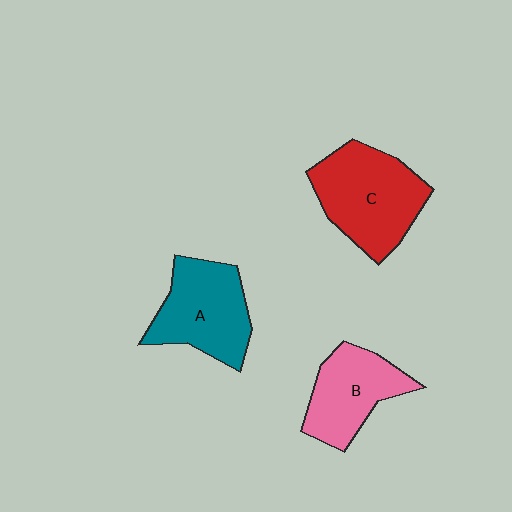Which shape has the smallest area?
Shape B (pink).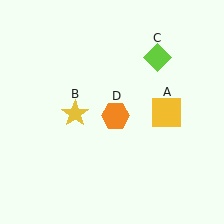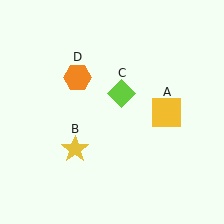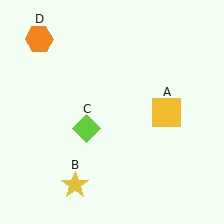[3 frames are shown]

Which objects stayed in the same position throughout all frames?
Yellow square (object A) remained stationary.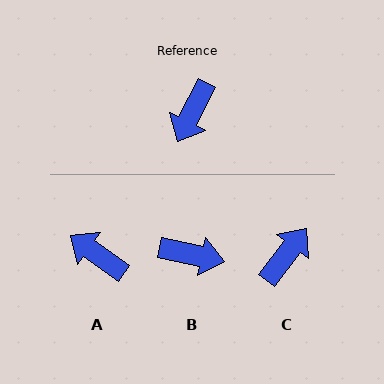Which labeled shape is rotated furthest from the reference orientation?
C, about 169 degrees away.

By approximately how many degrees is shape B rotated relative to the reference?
Approximately 105 degrees counter-clockwise.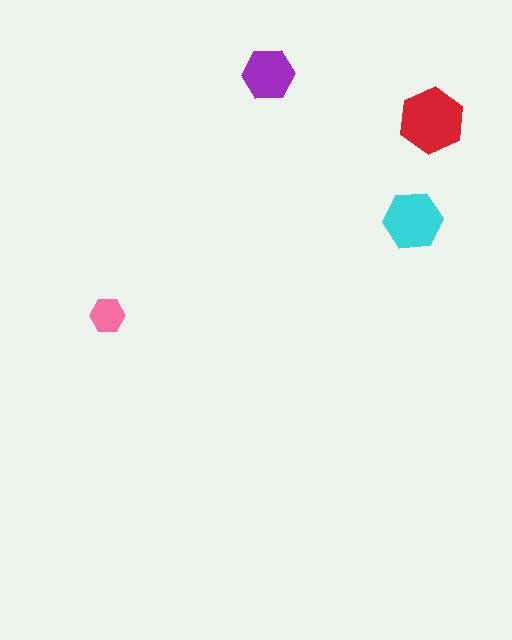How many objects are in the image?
There are 4 objects in the image.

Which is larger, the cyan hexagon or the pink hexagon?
The cyan one.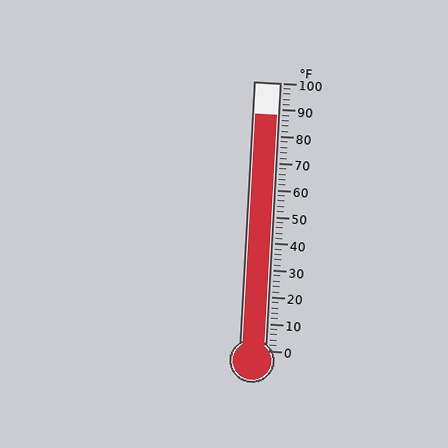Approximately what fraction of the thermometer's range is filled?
The thermometer is filled to approximately 90% of its range.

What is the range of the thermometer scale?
The thermometer scale ranges from 0°F to 100°F.